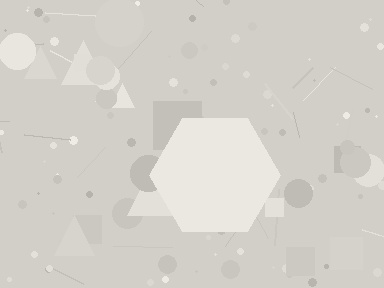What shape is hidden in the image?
A hexagon is hidden in the image.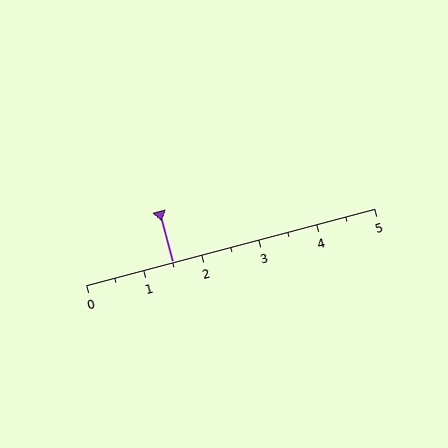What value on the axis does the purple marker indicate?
The marker indicates approximately 1.5.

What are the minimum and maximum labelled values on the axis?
The axis runs from 0 to 5.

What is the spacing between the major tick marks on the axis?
The major ticks are spaced 1 apart.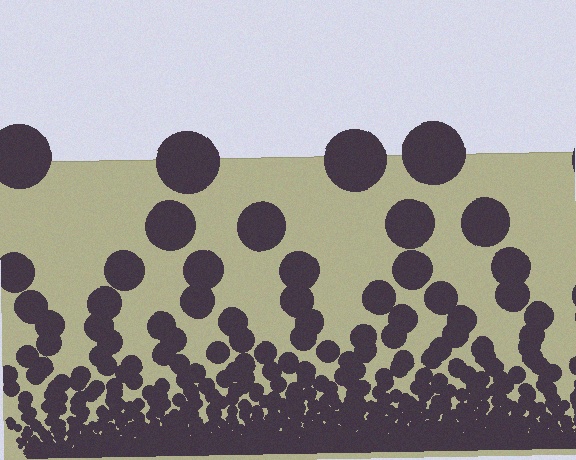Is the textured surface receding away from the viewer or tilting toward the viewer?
The surface appears to tilt toward the viewer. Texture elements get larger and sparser toward the top.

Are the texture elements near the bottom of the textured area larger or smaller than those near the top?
Smaller. The gradient is inverted — elements near the bottom are smaller and denser.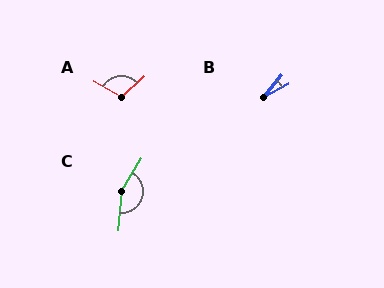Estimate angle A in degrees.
Approximately 108 degrees.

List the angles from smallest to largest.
B (22°), A (108°), C (153°).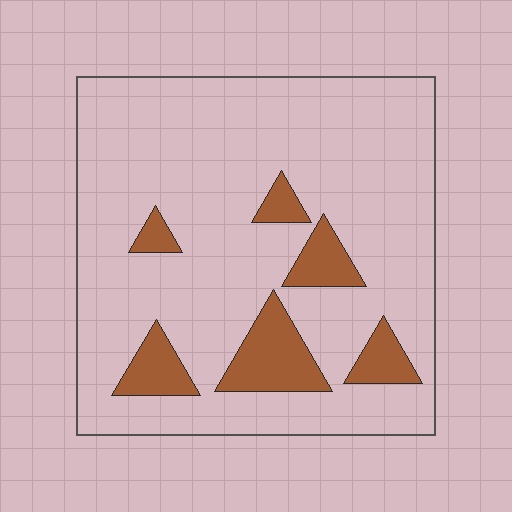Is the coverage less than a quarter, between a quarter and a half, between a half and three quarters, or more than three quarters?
Less than a quarter.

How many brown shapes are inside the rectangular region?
6.